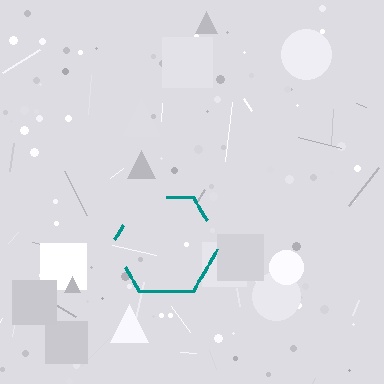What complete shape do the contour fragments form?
The contour fragments form a hexagon.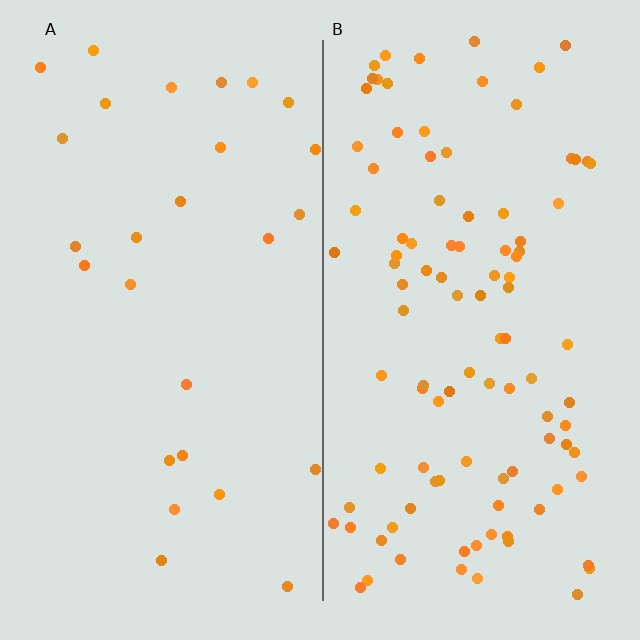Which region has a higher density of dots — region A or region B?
B (the right).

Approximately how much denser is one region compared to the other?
Approximately 3.9× — region B over region A.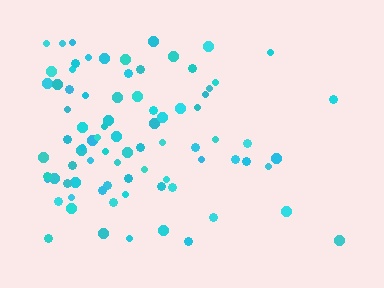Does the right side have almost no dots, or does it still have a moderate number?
Still a moderate number, just noticeably fewer than the left.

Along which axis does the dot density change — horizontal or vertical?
Horizontal.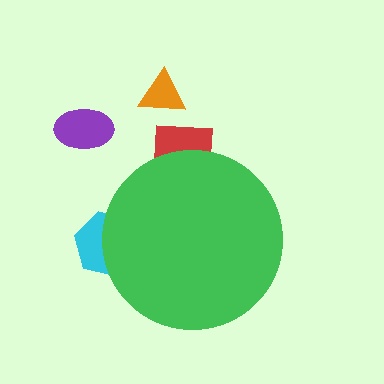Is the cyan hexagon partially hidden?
Yes, the cyan hexagon is partially hidden behind the green circle.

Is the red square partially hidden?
Yes, the red square is partially hidden behind the green circle.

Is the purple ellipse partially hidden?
No, the purple ellipse is fully visible.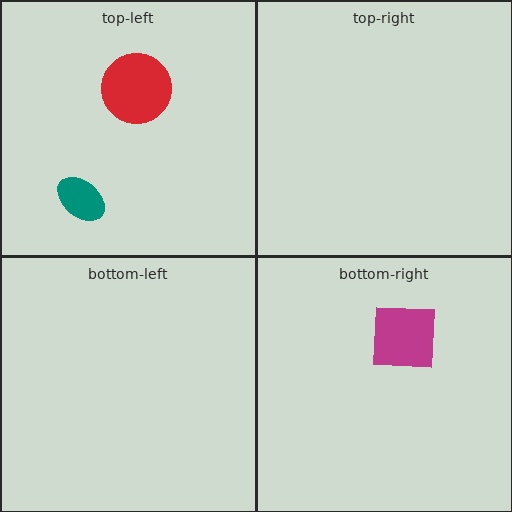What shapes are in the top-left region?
The teal ellipse, the red circle.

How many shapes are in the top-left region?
2.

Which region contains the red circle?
The top-left region.